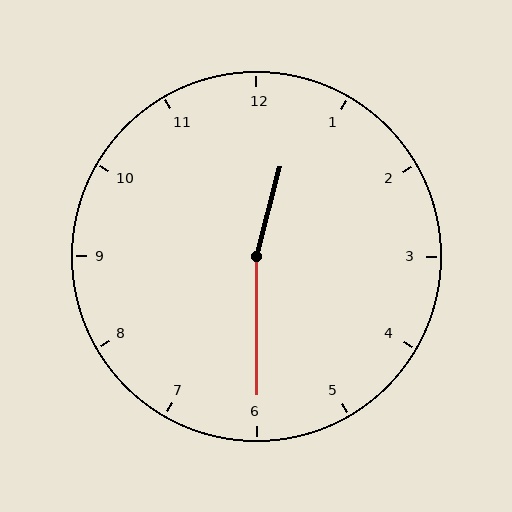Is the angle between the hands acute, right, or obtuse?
It is obtuse.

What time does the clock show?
12:30.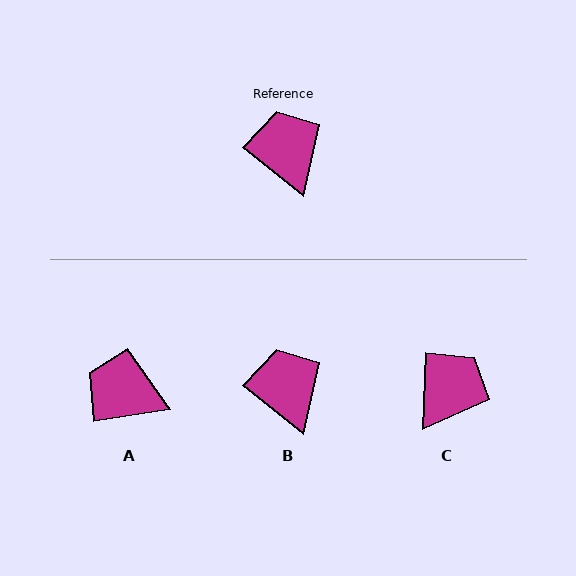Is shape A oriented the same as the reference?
No, it is off by about 48 degrees.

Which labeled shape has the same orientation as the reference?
B.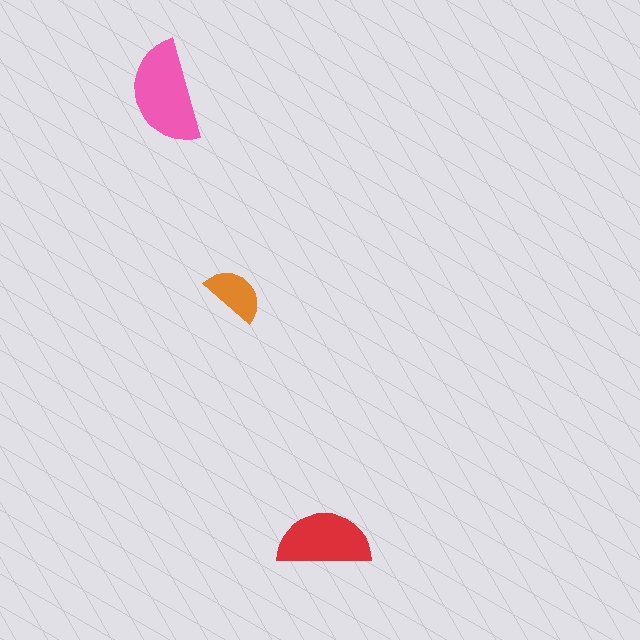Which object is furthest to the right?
The red semicircle is rightmost.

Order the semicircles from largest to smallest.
the pink one, the red one, the orange one.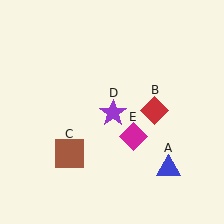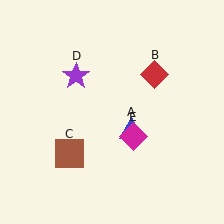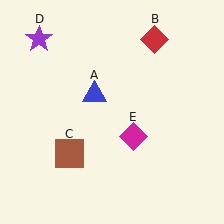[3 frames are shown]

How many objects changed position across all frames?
3 objects changed position: blue triangle (object A), red diamond (object B), purple star (object D).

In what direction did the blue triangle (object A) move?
The blue triangle (object A) moved up and to the left.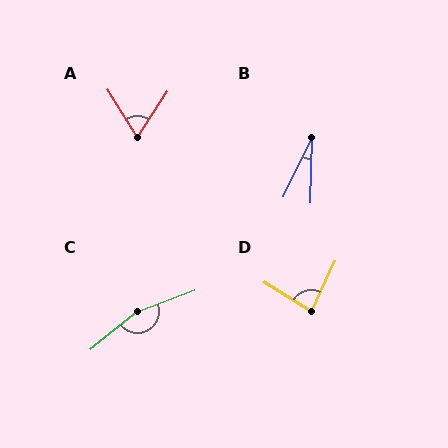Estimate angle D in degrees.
Approximately 82 degrees.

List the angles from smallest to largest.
B (24°), A (65°), D (82°), C (162°).